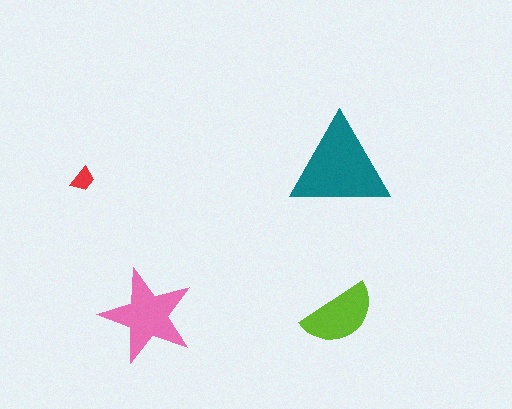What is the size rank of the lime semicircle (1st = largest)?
3rd.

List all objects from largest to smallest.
The teal triangle, the pink star, the lime semicircle, the red trapezoid.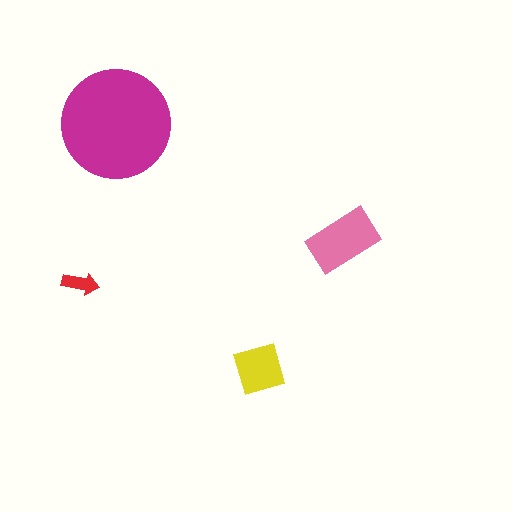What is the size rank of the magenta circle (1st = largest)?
1st.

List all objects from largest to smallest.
The magenta circle, the pink rectangle, the yellow diamond, the red arrow.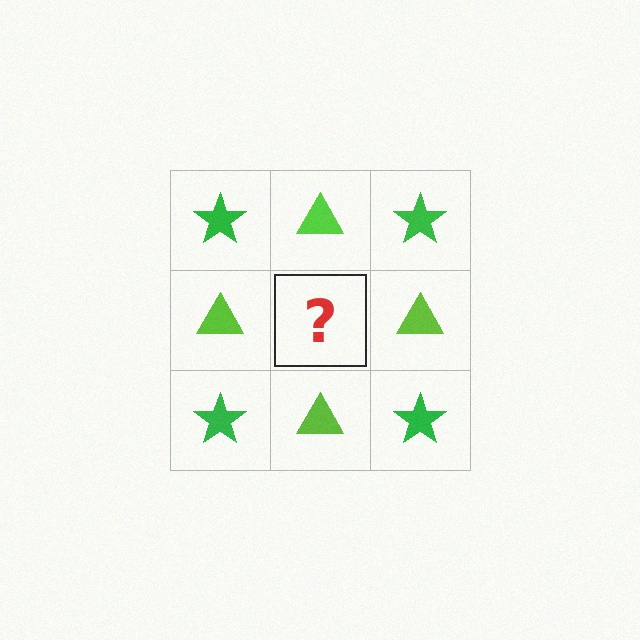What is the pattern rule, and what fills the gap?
The rule is that it alternates green star and lime triangle in a checkerboard pattern. The gap should be filled with a green star.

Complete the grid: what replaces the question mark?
The question mark should be replaced with a green star.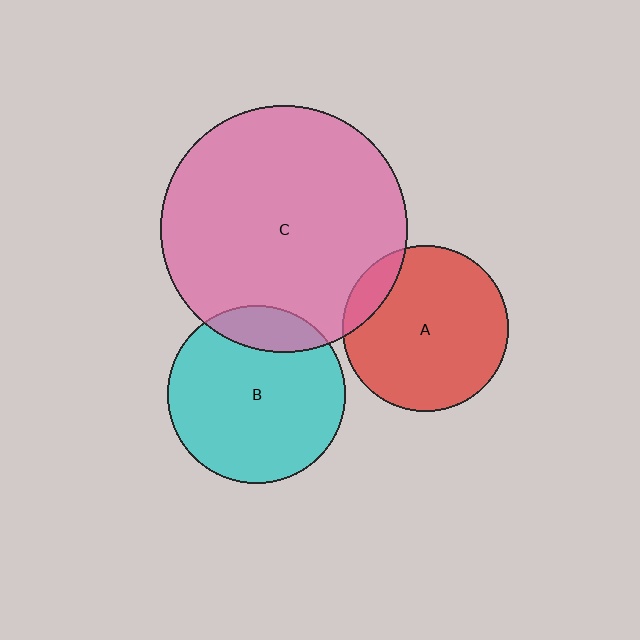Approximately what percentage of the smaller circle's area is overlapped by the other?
Approximately 10%.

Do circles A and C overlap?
Yes.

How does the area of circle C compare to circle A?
Approximately 2.2 times.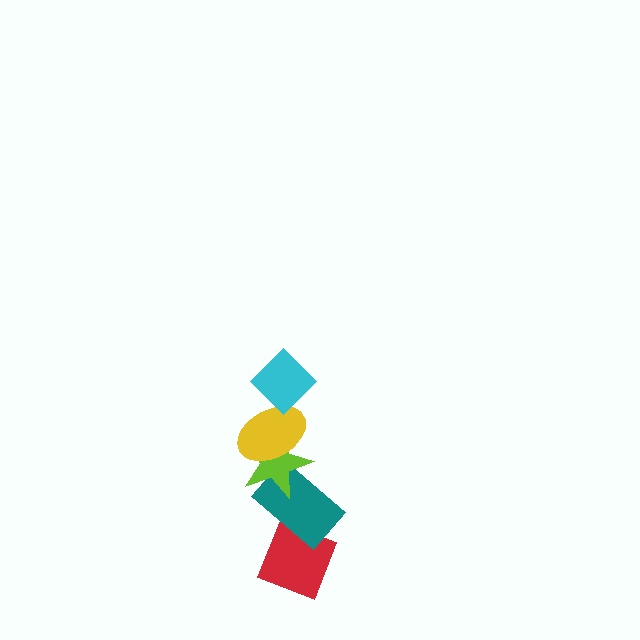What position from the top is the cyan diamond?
The cyan diamond is 1st from the top.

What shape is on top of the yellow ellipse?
The cyan diamond is on top of the yellow ellipse.